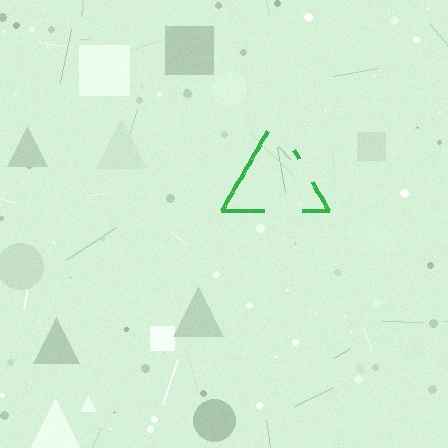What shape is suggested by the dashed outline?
The dashed outline suggests a triangle.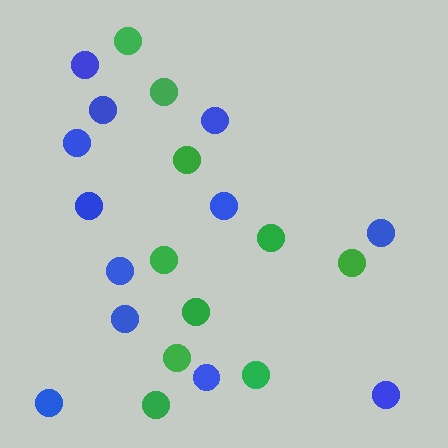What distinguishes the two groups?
There are 2 groups: one group of blue circles (12) and one group of green circles (10).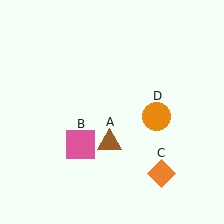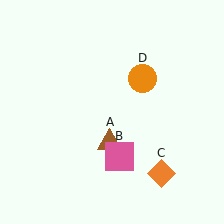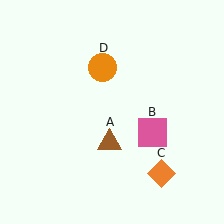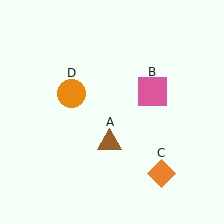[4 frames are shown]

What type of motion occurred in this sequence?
The pink square (object B), orange circle (object D) rotated counterclockwise around the center of the scene.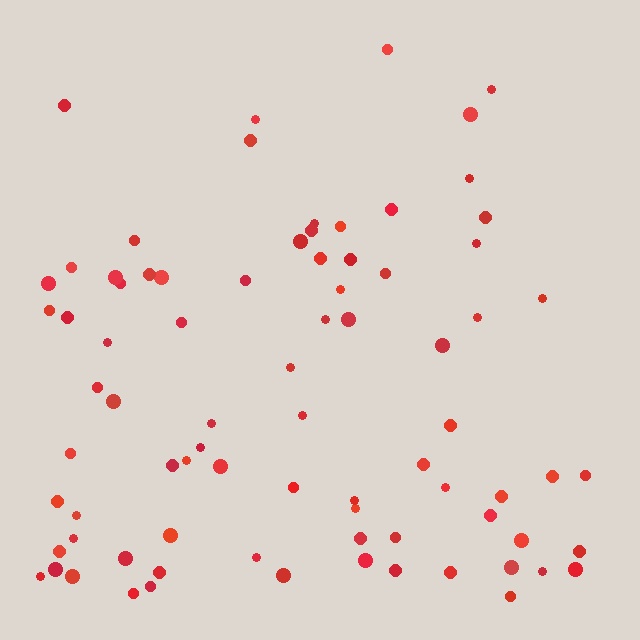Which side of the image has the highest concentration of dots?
The bottom.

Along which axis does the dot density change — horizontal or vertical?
Vertical.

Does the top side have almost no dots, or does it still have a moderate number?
Still a moderate number, just noticeably fewer than the bottom.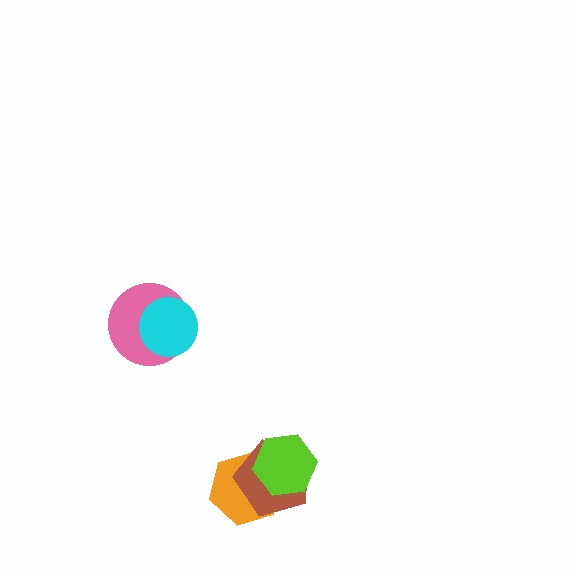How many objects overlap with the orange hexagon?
2 objects overlap with the orange hexagon.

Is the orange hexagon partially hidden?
Yes, it is partially covered by another shape.